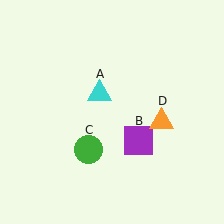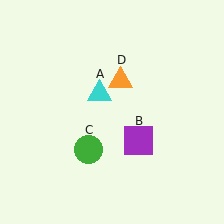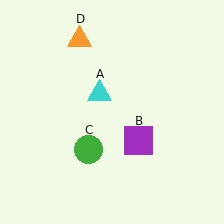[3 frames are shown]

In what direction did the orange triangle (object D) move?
The orange triangle (object D) moved up and to the left.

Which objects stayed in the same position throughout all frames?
Cyan triangle (object A) and purple square (object B) and green circle (object C) remained stationary.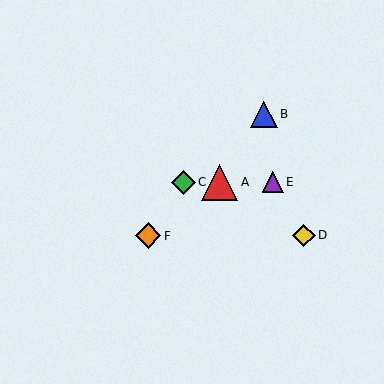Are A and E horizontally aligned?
Yes, both are at y≈182.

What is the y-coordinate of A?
Object A is at y≈182.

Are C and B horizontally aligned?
No, C is at y≈182 and B is at y≈114.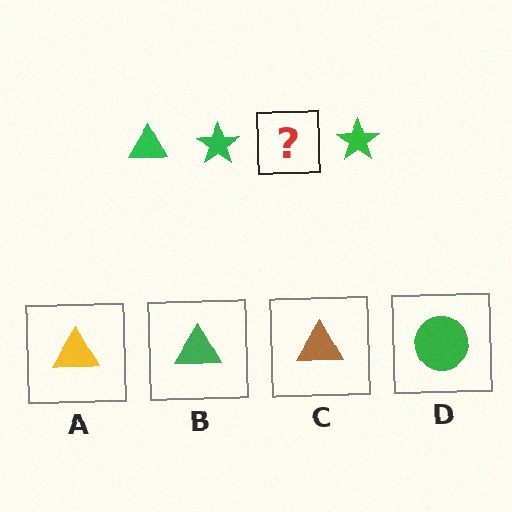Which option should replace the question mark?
Option B.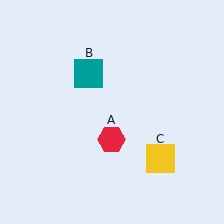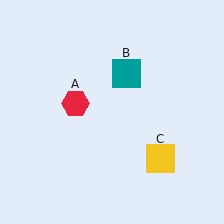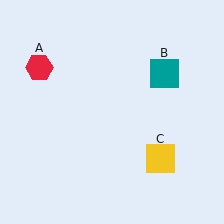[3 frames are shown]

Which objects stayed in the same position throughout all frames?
Yellow square (object C) remained stationary.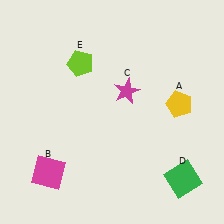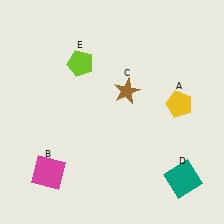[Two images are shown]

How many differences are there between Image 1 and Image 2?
There are 2 differences between the two images.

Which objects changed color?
C changed from magenta to brown. D changed from green to teal.